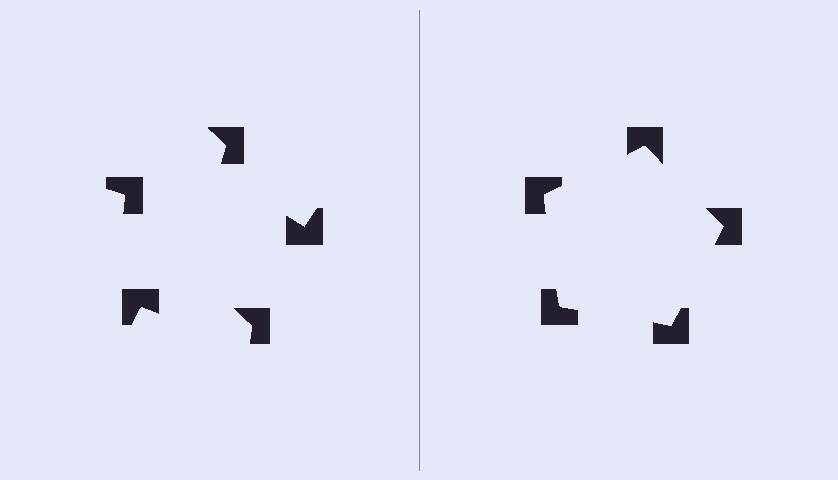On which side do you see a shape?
An illusory pentagon appears on the right side. On the left side the wedge cuts are rotated, so no coherent shape forms.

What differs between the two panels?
The notched squares are positioned identically on both sides; only the wedge orientations differ. On the right they align to a pentagon; on the left they are misaligned.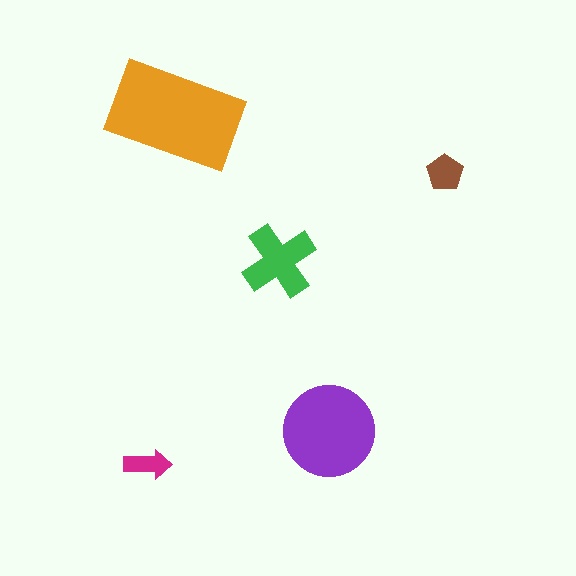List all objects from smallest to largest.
The magenta arrow, the brown pentagon, the green cross, the purple circle, the orange rectangle.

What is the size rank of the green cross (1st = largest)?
3rd.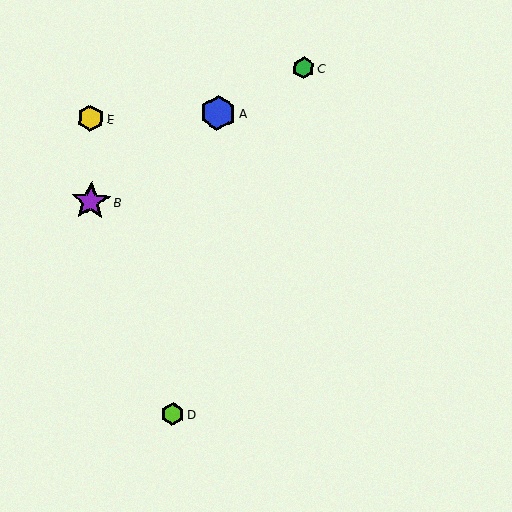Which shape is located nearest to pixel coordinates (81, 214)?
The purple star (labeled B) at (91, 201) is nearest to that location.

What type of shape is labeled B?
Shape B is a purple star.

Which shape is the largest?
The purple star (labeled B) is the largest.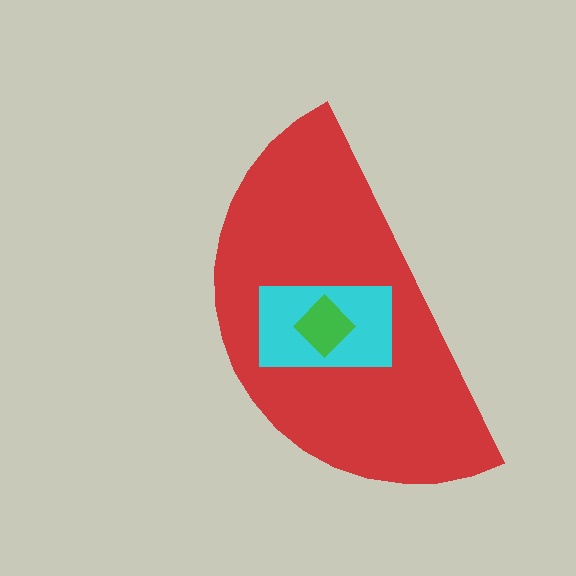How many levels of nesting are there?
3.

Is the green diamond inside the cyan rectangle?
Yes.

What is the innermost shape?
The green diamond.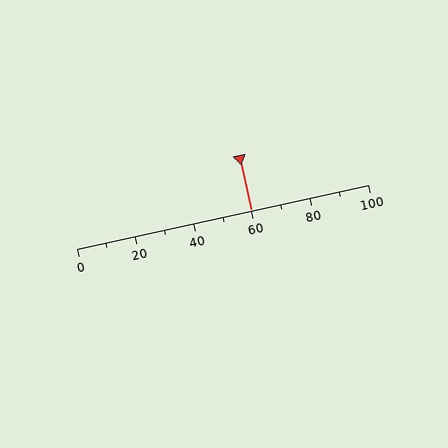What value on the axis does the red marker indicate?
The marker indicates approximately 60.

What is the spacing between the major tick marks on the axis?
The major ticks are spaced 20 apart.